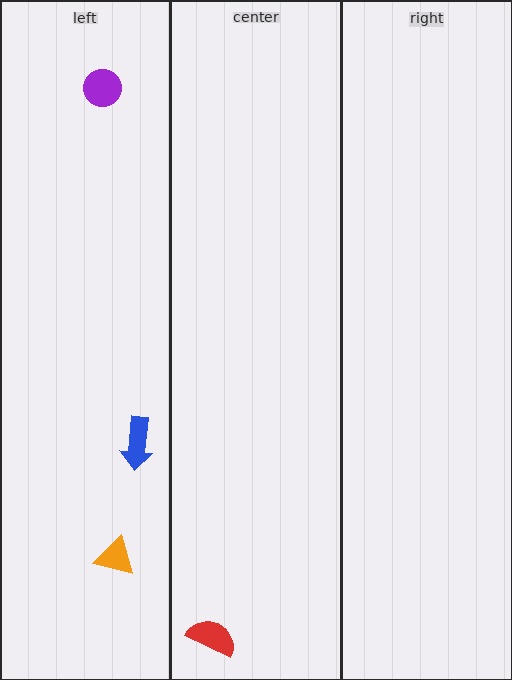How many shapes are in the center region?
1.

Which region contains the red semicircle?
The center region.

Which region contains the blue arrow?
The left region.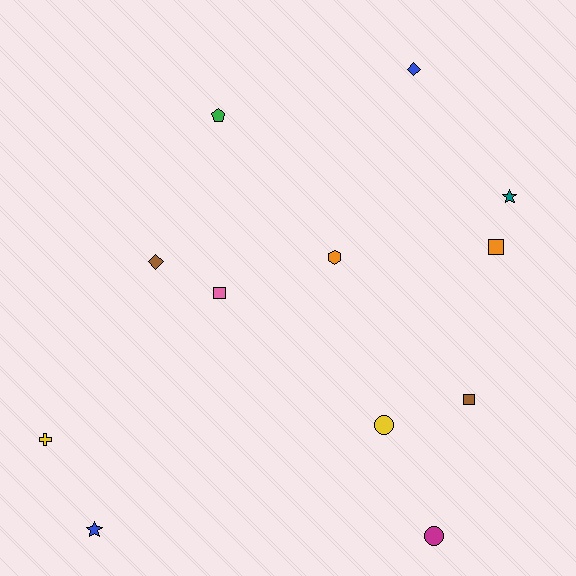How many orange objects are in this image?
There are 2 orange objects.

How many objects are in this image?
There are 12 objects.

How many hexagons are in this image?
There is 1 hexagon.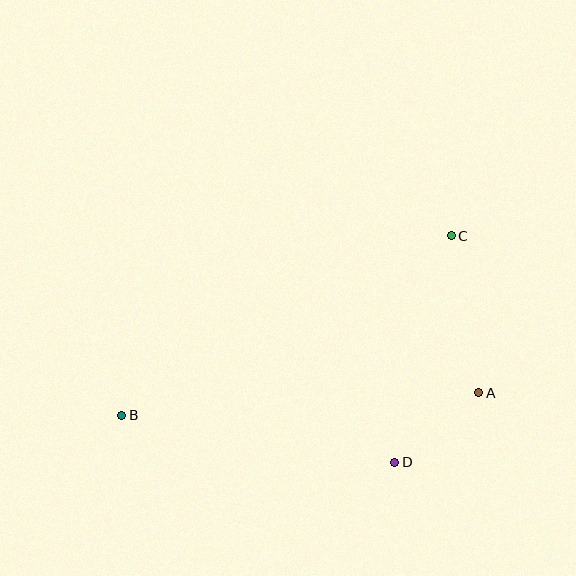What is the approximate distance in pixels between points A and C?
The distance between A and C is approximately 159 pixels.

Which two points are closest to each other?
Points A and D are closest to each other.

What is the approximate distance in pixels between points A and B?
The distance between A and B is approximately 357 pixels.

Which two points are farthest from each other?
Points B and C are farthest from each other.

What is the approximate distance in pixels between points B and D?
The distance between B and D is approximately 277 pixels.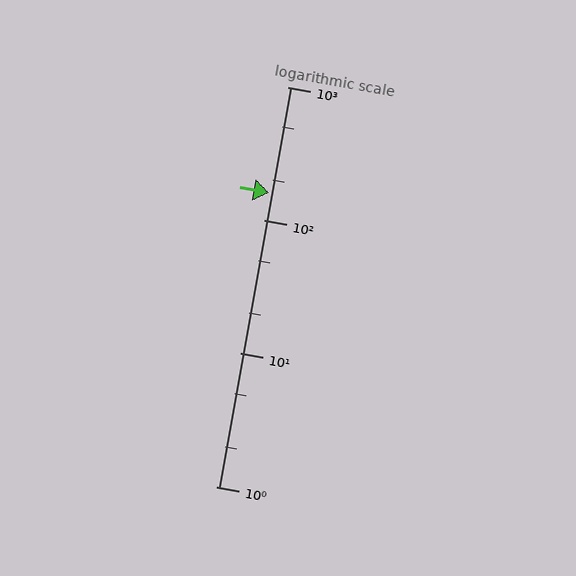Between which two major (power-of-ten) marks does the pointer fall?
The pointer is between 100 and 1000.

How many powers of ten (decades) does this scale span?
The scale spans 3 decades, from 1 to 1000.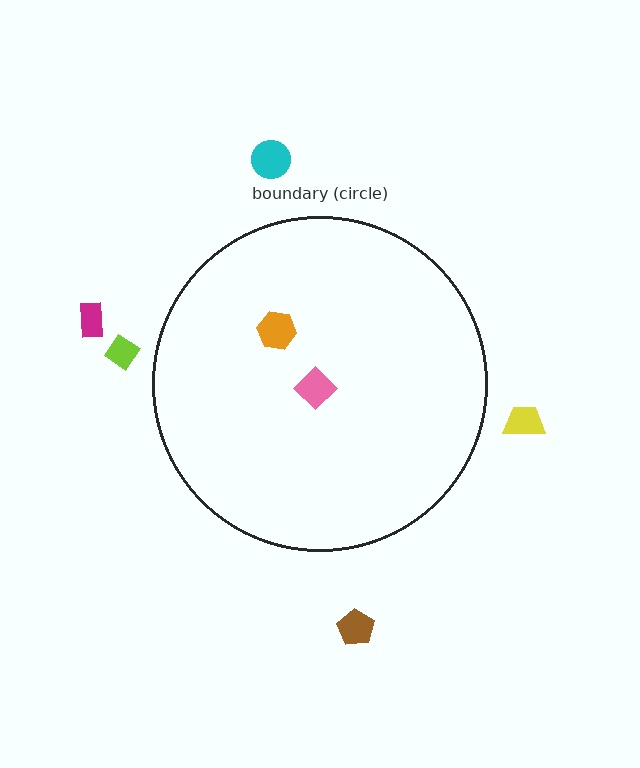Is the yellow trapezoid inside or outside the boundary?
Outside.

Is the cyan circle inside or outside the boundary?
Outside.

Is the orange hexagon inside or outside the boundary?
Inside.